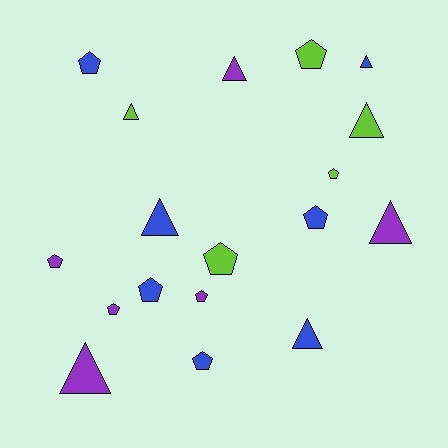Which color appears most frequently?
Blue, with 7 objects.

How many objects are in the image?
There are 18 objects.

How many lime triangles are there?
There are 2 lime triangles.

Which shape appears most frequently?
Pentagon, with 10 objects.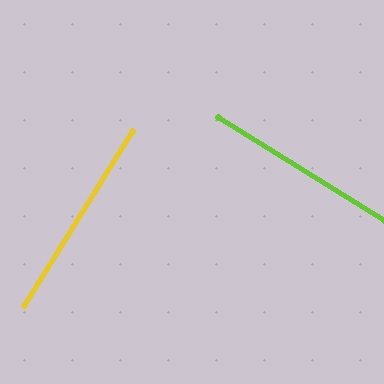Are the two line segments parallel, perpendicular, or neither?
Perpendicular — they meet at approximately 90°.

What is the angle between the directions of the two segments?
Approximately 90 degrees.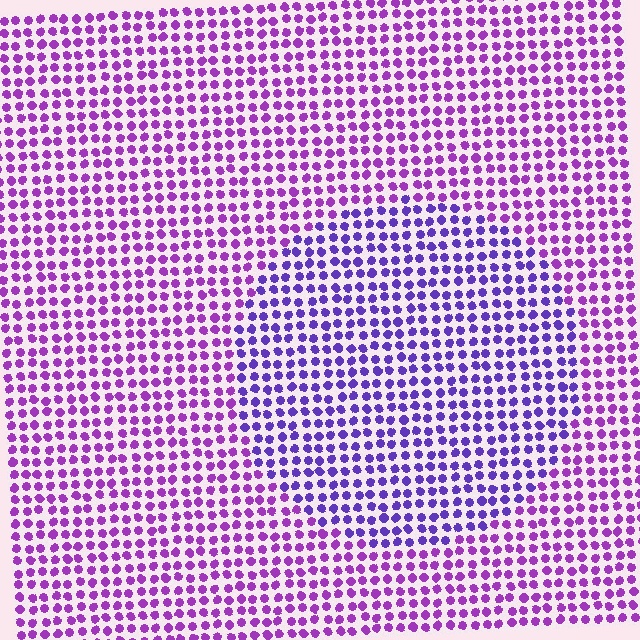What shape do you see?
I see a circle.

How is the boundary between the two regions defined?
The boundary is defined purely by a slight shift in hue (about 29 degrees). Spacing, size, and orientation are identical on both sides.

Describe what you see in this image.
The image is filled with small purple elements in a uniform arrangement. A circle-shaped region is visible where the elements are tinted to a slightly different hue, forming a subtle color boundary.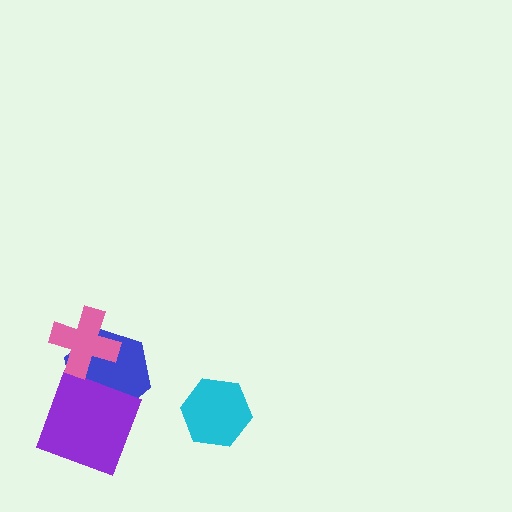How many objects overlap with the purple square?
1 object overlaps with the purple square.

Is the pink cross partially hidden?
No, no other shape covers it.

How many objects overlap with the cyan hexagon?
0 objects overlap with the cyan hexagon.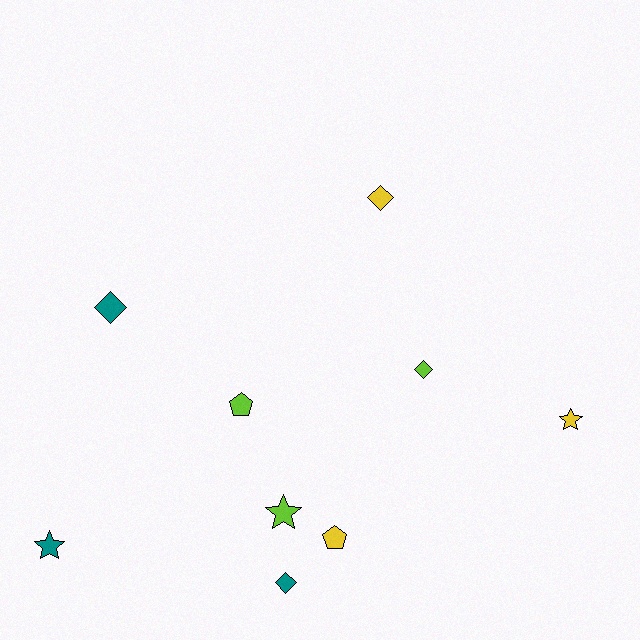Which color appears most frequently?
Teal, with 3 objects.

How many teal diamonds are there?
There are 2 teal diamonds.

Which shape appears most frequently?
Diamond, with 4 objects.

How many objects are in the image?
There are 9 objects.